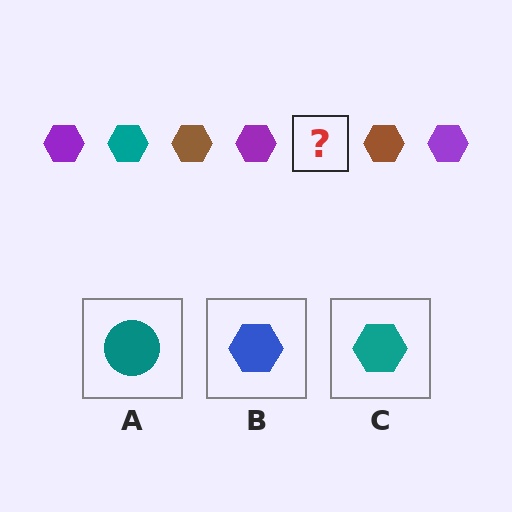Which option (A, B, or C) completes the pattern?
C.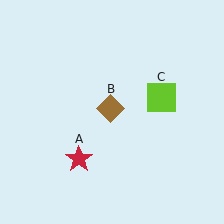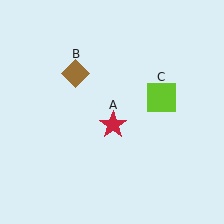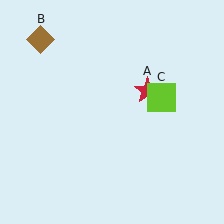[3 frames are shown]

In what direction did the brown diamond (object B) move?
The brown diamond (object B) moved up and to the left.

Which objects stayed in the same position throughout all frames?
Lime square (object C) remained stationary.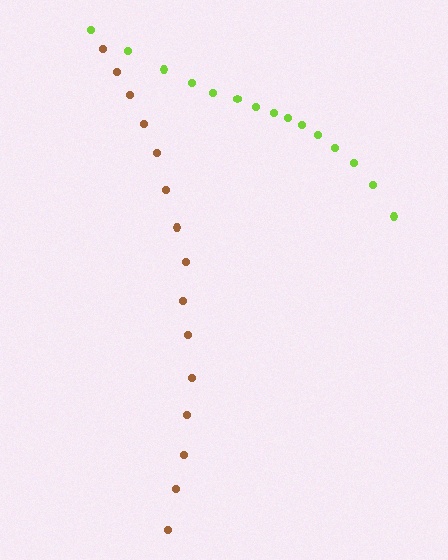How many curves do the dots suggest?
There are 2 distinct paths.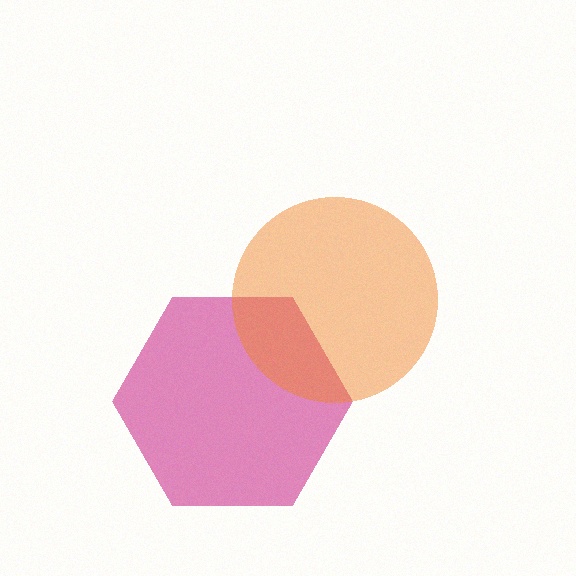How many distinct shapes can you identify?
There are 2 distinct shapes: a magenta hexagon, an orange circle.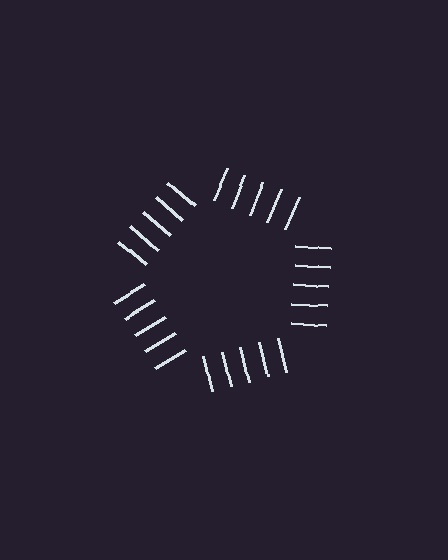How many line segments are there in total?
25 — 5 along each of the 5 edges.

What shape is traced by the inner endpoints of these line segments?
An illusory pentagon — the line segments terminate on its edges but no continuous stroke is drawn.